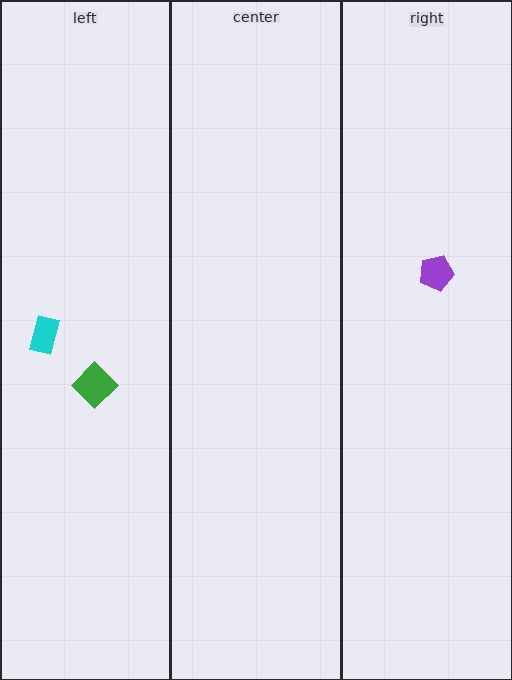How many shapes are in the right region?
1.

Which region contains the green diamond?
The left region.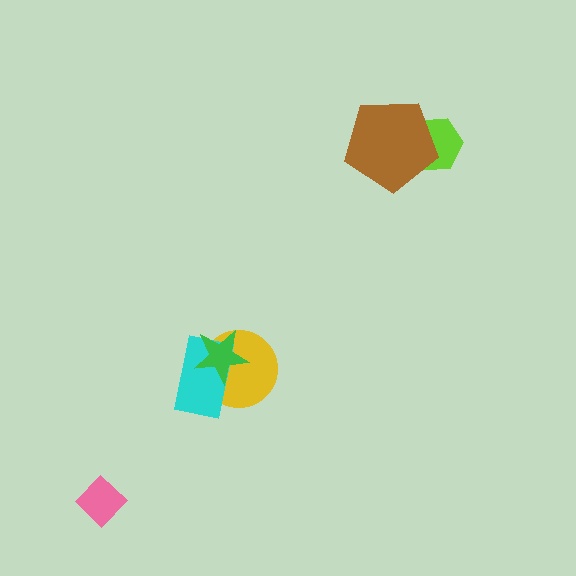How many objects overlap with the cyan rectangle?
2 objects overlap with the cyan rectangle.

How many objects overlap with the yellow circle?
2 objects overlap with the yellow circle.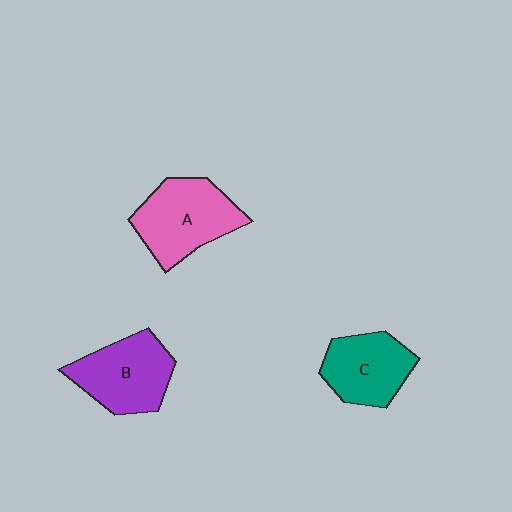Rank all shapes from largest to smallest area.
From largest to smallest: A (pink), B (purple), C (teal).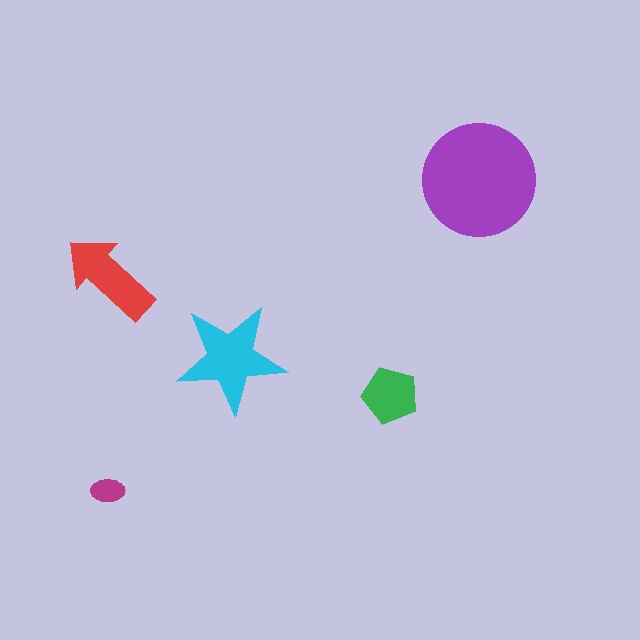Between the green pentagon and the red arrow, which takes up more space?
The red arrow.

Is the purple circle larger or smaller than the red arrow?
Larger.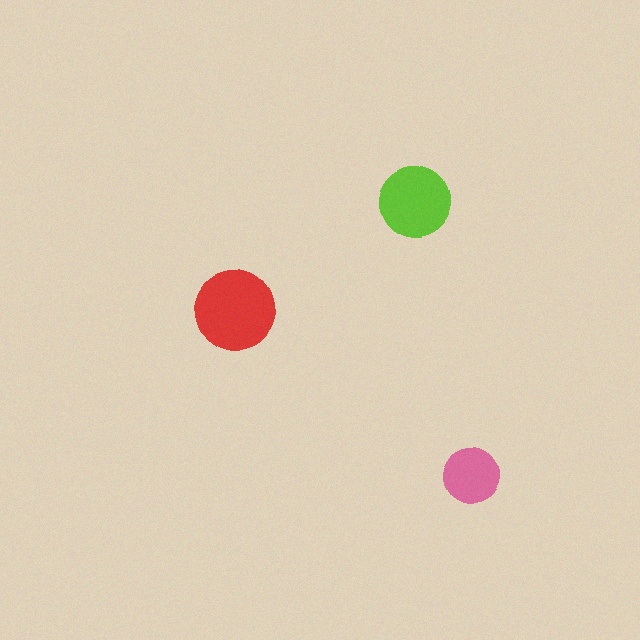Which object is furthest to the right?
The pink circle is rightmost.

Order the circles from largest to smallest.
the red one, the lime one, the pink one.